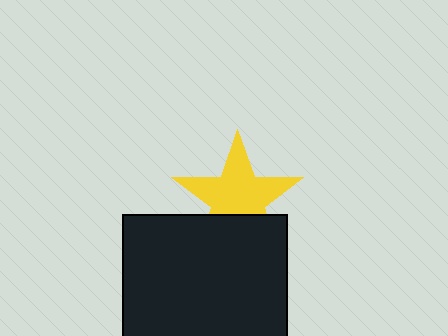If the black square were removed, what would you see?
You would see the complete yellow star.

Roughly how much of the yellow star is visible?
Most of it is visible (roughly 69%).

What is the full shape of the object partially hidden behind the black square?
The partially hidden object is a yellow star.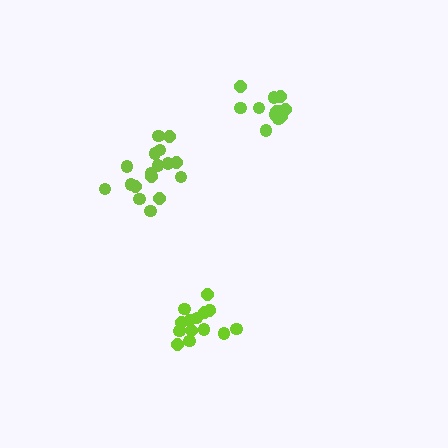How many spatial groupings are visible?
There are 3 spatial groupings.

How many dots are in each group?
Group 1: 15 dots, Group 2: 13 dots, Group 3: 17 dots (45 total).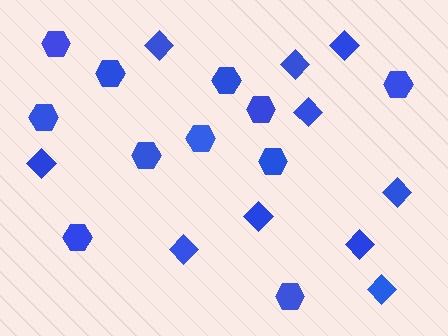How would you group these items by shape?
There are 2 groups: one group of hexagons (11) and one group of diamonds (10).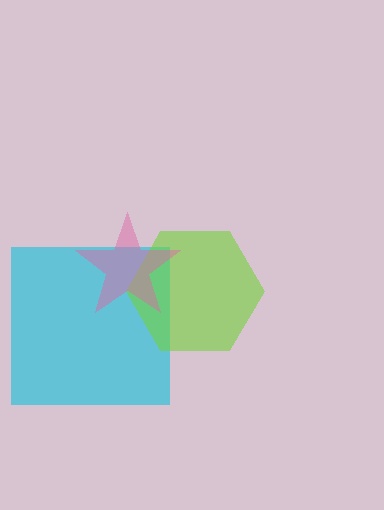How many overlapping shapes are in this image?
There are 3 overlapping shapes in the image.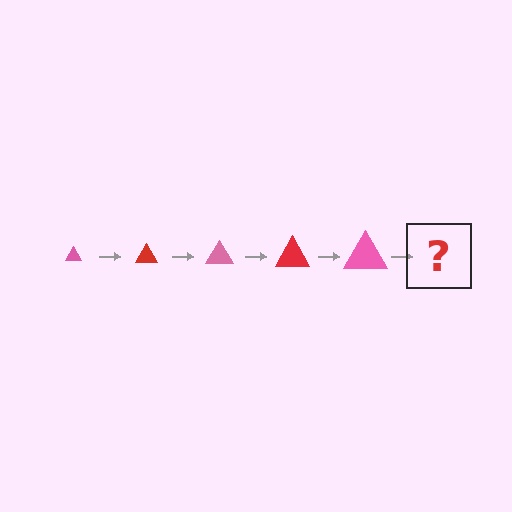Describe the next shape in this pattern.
It should be a red triangle, larger than the previous one.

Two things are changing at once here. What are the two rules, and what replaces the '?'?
The two rules are that the triangle grows larger each step and the color cycles through pink and red. The '?' should be a red triangle, larger than the previous one.